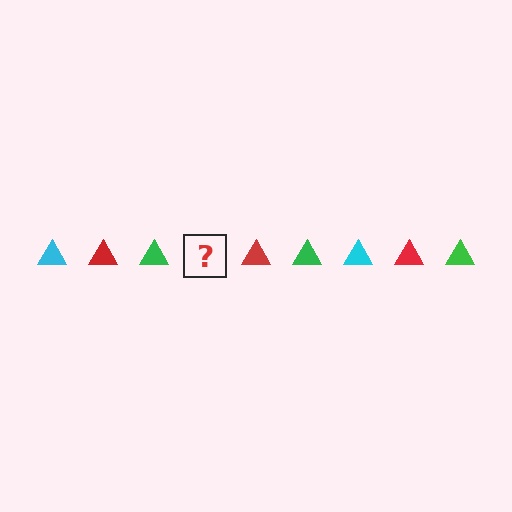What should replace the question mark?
The question mark should be replaced with a cyan triangle.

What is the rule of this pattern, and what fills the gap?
The rule is that the pattern cycles through cyan, red, green triangles. The gap should be filled with a cyan triangle.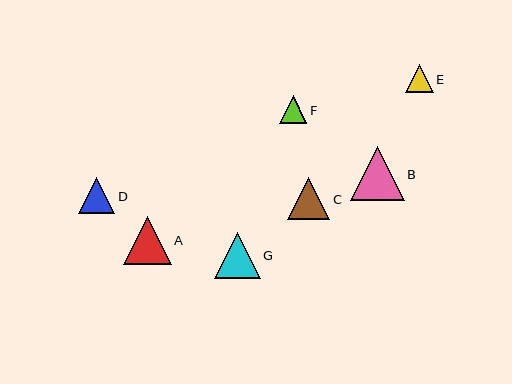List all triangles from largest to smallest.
From largest to smallest: B, A, G, C, D, E, F.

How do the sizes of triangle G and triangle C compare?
Triangle G and triangle C are approximately the same size.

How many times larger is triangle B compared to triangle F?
Triangle B is approximately 2.0 times the size of triangle F.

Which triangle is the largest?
Triangle B is the largest with a size of approximately 54 pixels.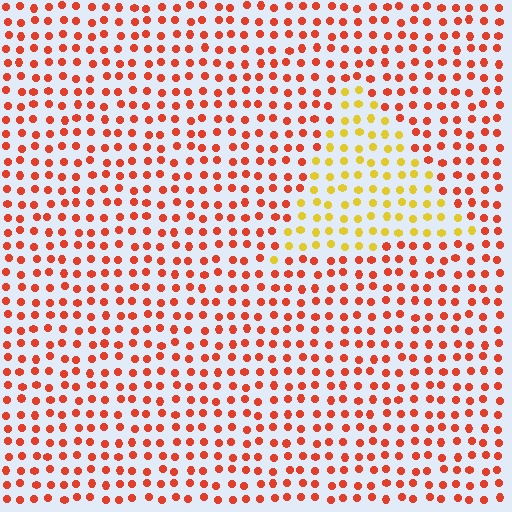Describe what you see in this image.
The image is filled with small red elements in a uniform arrangement. A triangle-shaped region is visible where the elements are tinted to a slightly different hue, forming a subtle color boundary.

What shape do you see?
I see a triangle.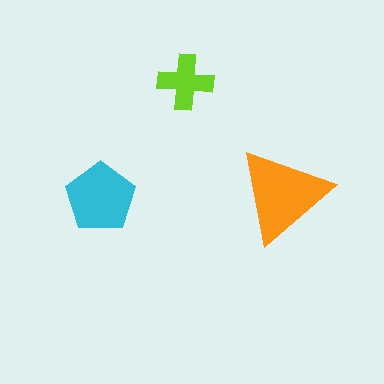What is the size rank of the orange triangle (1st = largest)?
1st.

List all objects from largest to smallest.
The orange triangle, the cyan pentagon, the lime cross.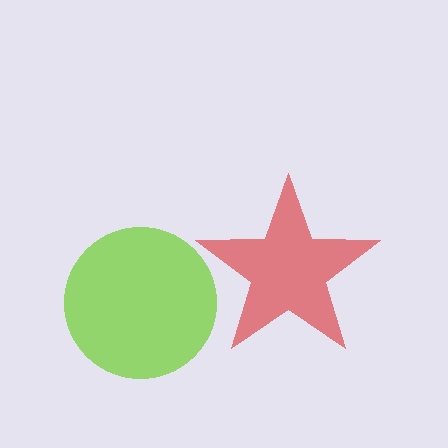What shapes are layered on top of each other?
The layered shapes are: a red star, a lime circle.